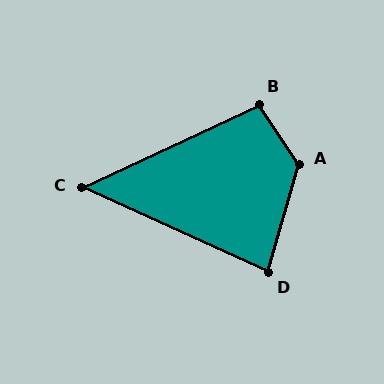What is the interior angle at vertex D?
Approximately 82 degrees (acute).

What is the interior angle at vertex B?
Approximately 98 degrees (obtuse).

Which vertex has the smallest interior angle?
C, at approximately 49 degrees.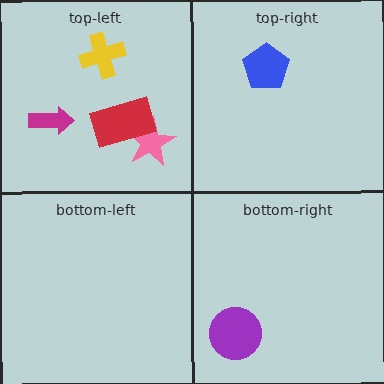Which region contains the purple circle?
The bottom-right region.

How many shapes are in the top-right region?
1.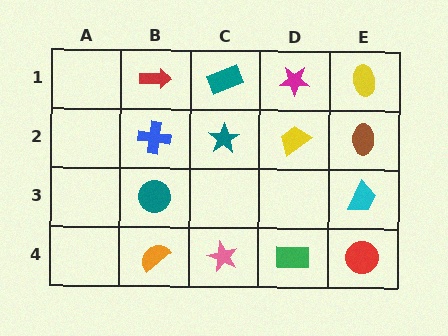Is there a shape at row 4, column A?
No, that cell is empty.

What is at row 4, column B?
An orange semicircle.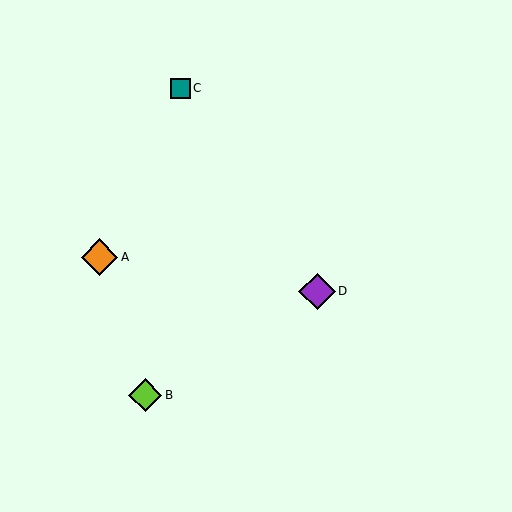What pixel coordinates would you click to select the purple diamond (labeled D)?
Click at (317, 291) to select the purple diamond D.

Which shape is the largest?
The purple diamond (labeled D) is the largest.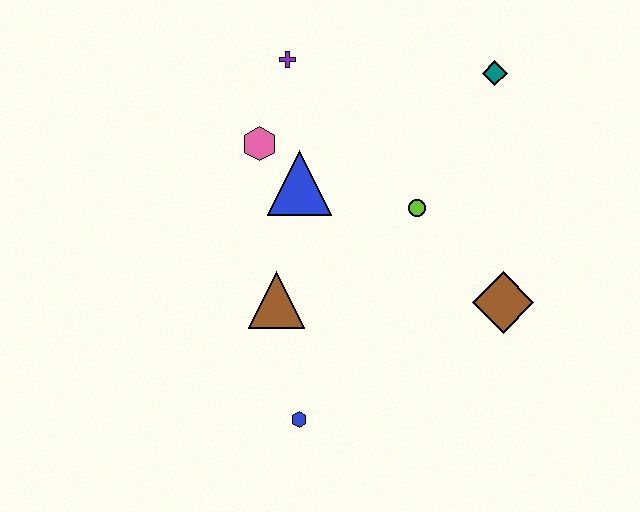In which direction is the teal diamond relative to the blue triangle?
The teal diamond is to the right of the blue triangle.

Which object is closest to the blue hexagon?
The brown triangle is closest to the blue hexagon.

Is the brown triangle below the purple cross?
Yes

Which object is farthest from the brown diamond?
The purple cross is farthest from the brown diamond.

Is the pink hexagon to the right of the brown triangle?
No